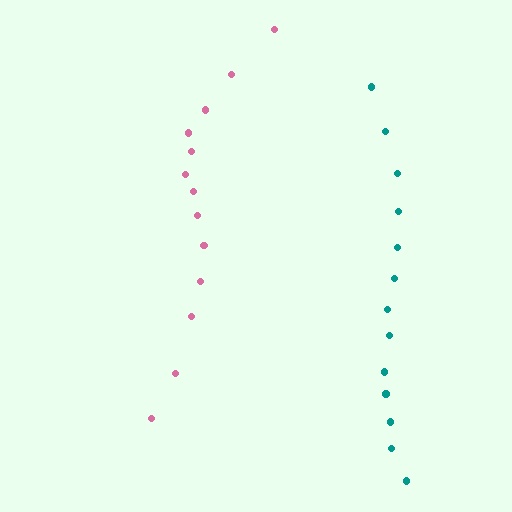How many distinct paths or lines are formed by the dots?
There are 2 distinct paths.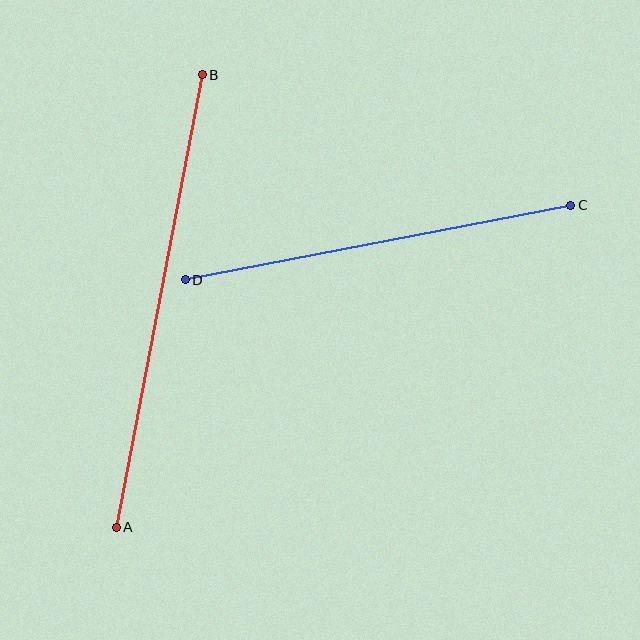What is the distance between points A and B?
The distance is approximately 461 pixels.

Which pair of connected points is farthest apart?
Points A and B are farthest apart.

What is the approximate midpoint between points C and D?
The midpoint is at approximately (378, 242) pixels.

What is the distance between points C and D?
The distance is approximately 393 pixels.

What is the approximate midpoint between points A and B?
The midpoint is at approximately (159, 301) pixels.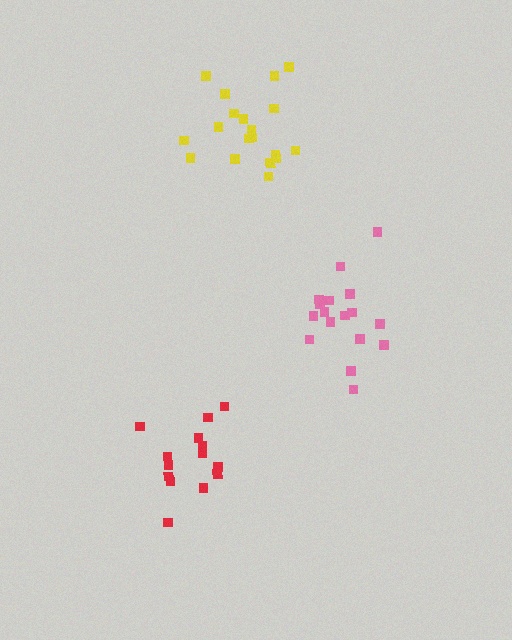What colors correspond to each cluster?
The clusters are colored: yellow, pink, red.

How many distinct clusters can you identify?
There are 3 distinct clusters.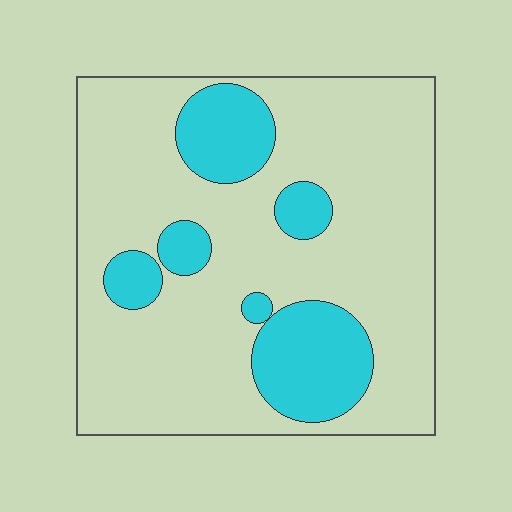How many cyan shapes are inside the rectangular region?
6.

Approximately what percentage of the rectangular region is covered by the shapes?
Approximately 20%.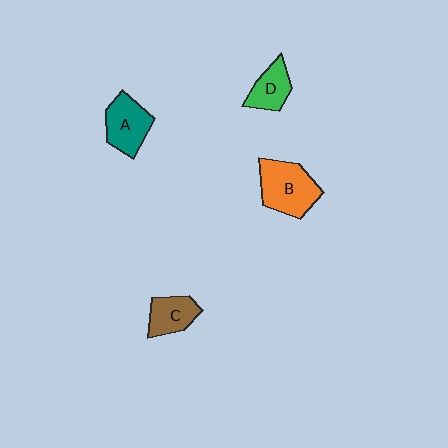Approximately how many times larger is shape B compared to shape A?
Approximately 1.2 times.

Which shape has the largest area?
Shape B (orange).